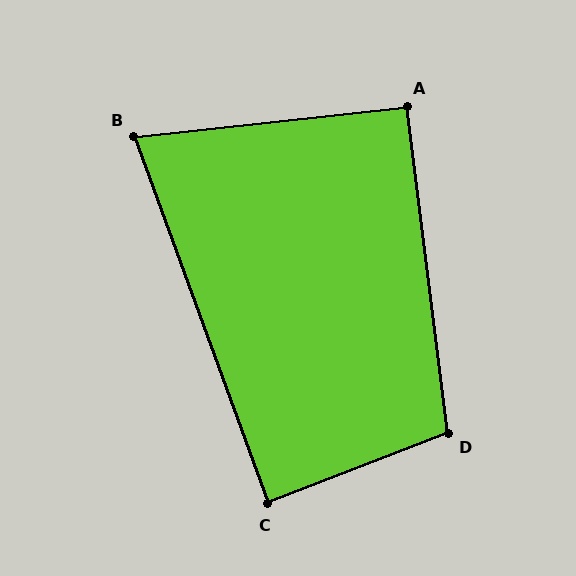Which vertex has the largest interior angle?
D, at approximately 104 degrees.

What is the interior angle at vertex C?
Approximately 89 degrees (approximately right).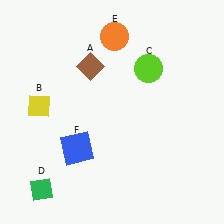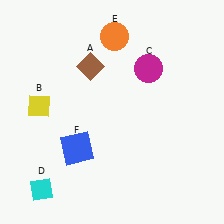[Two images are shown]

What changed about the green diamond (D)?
In Image 1, D is green. In Image 2, it changed to cyan.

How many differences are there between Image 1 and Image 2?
There are 2 differences between the two images.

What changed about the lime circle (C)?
In Image 1, C is lime. In Image 2, it changed to magenta.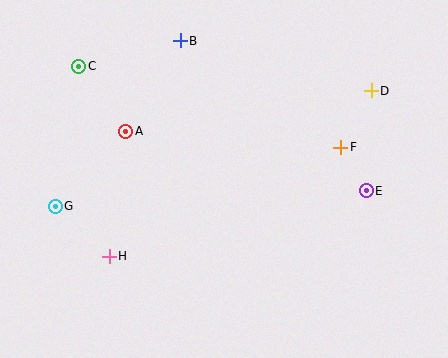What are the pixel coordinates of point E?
Point E is at (366, 191).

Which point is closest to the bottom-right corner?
Point E is closest to the bottom-right corner.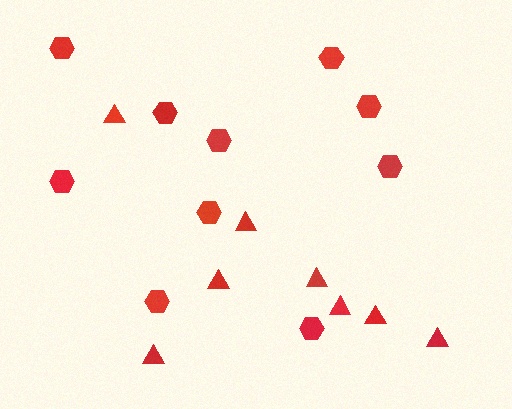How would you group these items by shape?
There are 2 groups: one group of triangles (8) and one group of hexagons (10).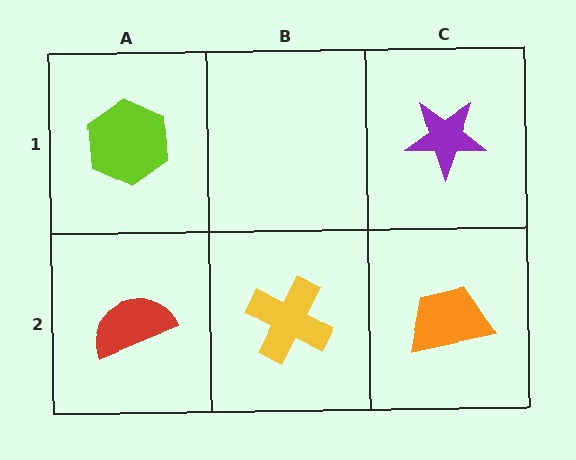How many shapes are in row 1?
2 shapes.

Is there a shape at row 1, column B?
No, that cell is empty.